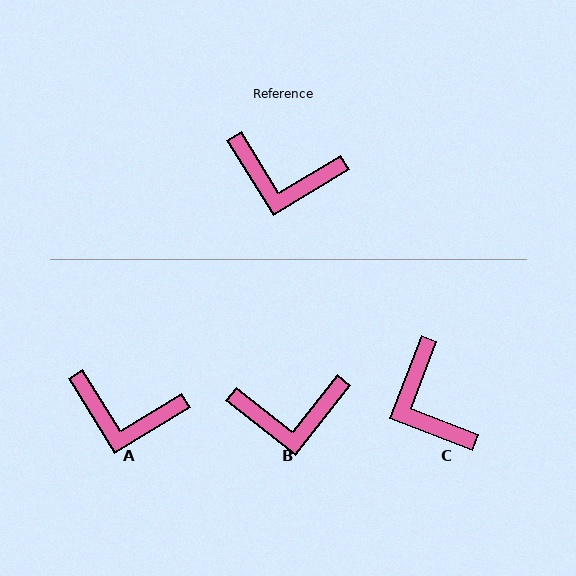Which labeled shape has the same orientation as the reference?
A.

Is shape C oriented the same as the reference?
No, it is off by about 52 degrees.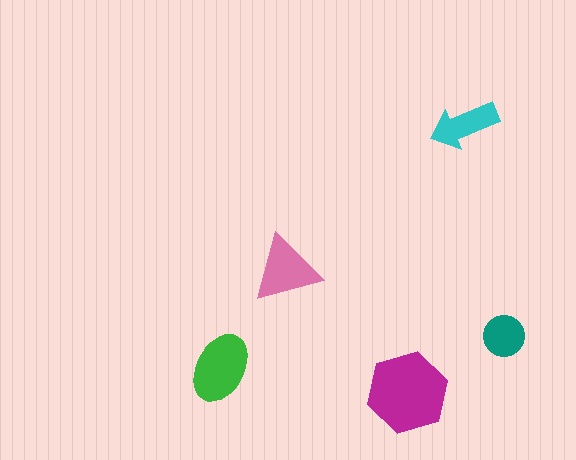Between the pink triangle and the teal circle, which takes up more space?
The pink triangle.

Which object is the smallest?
The teal circle.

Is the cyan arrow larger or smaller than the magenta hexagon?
Smaller.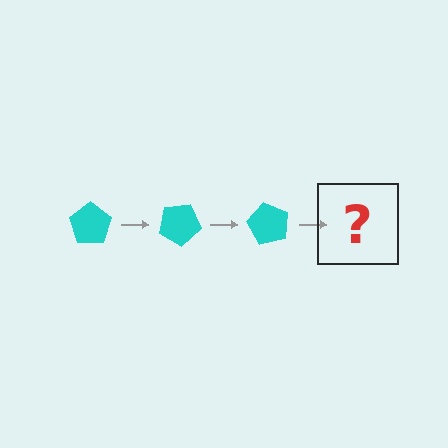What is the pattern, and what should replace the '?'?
The pattern is that the pentagon rotates 30 degrees each step. The '?' should be a cyan pentagon rotated 90 degrees.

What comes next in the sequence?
The next element should be a cyan pentagon rotated 90 degrees.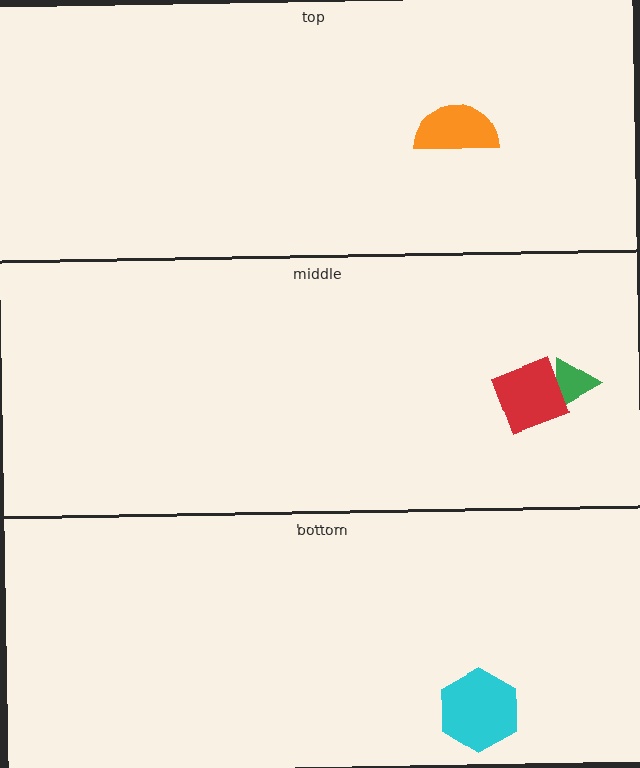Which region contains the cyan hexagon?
The bottom region.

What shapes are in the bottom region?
The cyan hexagon.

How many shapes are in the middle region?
2.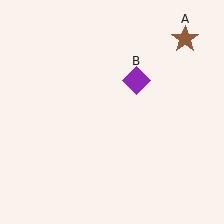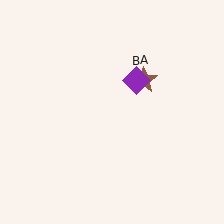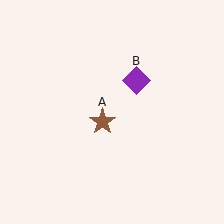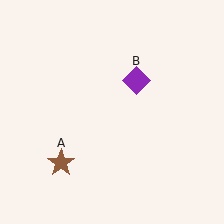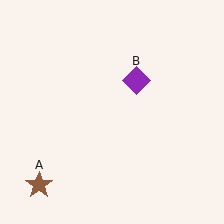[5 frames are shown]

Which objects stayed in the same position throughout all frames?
Purple diamond (object B) remained stationary.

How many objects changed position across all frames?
1 object changed position: brown star (object A).